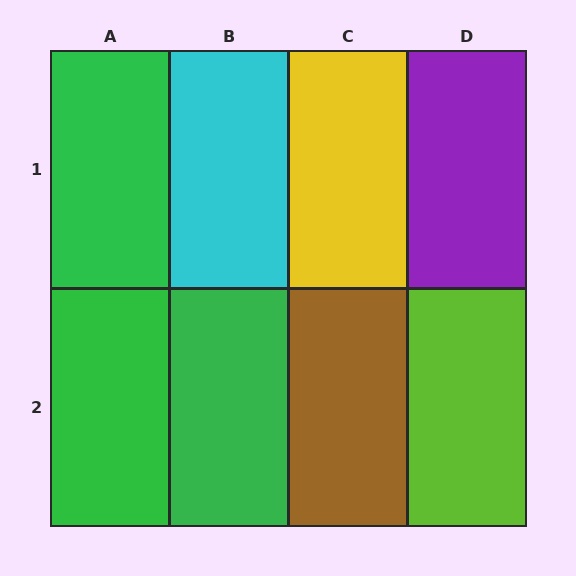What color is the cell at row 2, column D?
Lime.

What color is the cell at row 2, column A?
Green.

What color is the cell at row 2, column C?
Brown.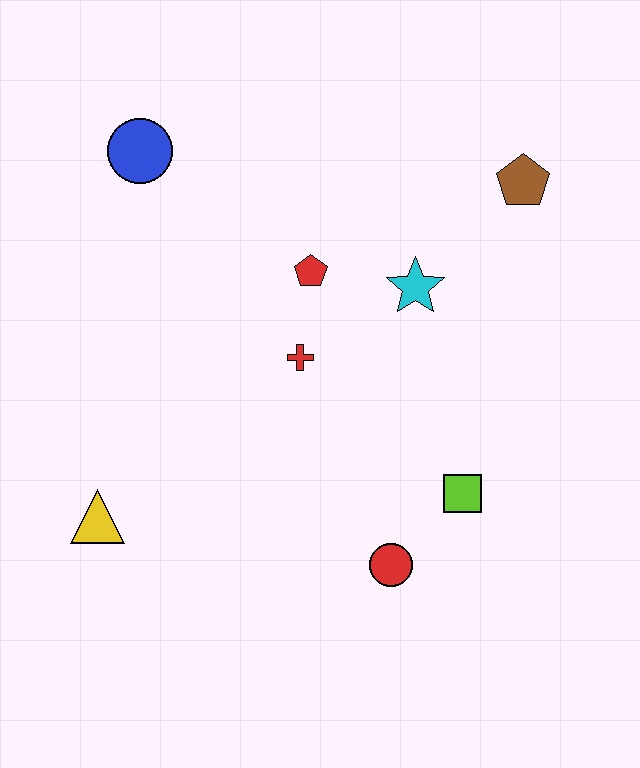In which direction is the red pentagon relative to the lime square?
The red pentagon is above the lime square.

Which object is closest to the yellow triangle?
The red cross is closest to the yellow triangle.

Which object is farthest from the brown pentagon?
The yellow triangle is farthest from the brown pentagon.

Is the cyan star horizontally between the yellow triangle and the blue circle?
No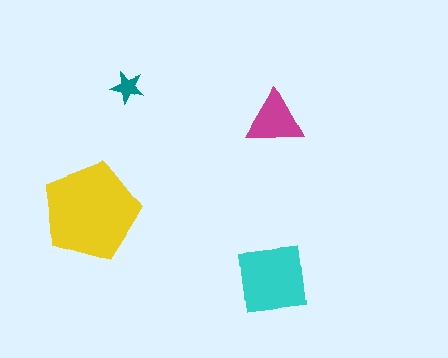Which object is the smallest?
The teal star.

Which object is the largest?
The yellow pentagon.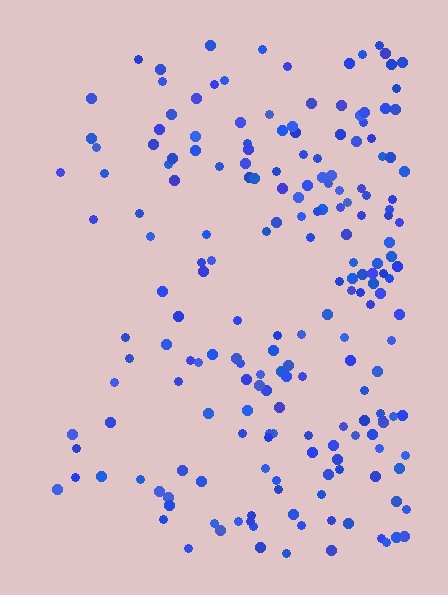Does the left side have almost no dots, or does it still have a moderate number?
Still a moderate number, just noticeably fewer than the right.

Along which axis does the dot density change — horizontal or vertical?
Horizontal.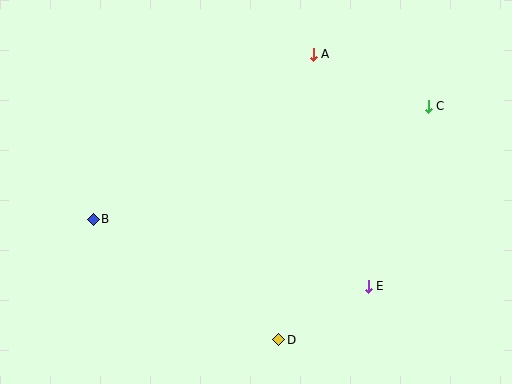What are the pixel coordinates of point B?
Point B is at (93, 219).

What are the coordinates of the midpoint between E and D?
The midpoint between E and D is at (324, 313).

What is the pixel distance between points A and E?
The distance between A and E is 238 pixels.